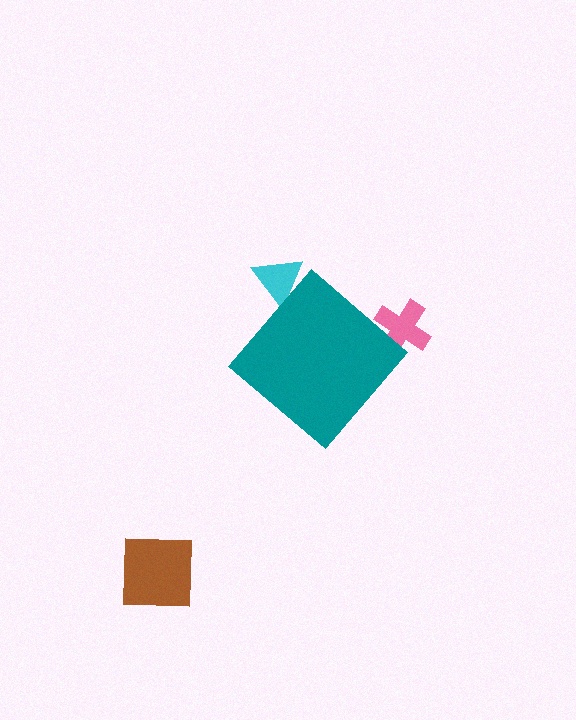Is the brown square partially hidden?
No, the brown square is fully visible.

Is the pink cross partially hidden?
Yes, the pink cross is partially hidden behind the teal diamond.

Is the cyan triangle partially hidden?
Yes, the cyan triangle is partially hidden behind the teal diamond.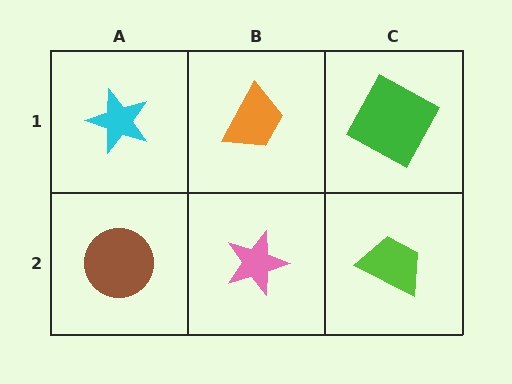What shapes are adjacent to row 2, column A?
A cyan star (row 1, column A), a pink star (row 2, column B).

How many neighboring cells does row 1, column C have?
2.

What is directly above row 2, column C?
A green square.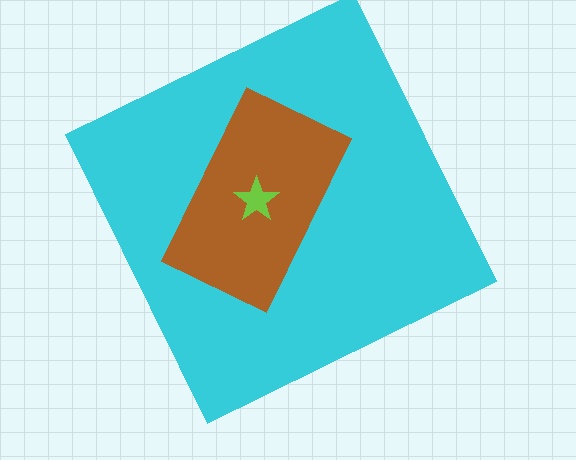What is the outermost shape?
The cyan square.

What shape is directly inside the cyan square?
The brown rectangle.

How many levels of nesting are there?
3.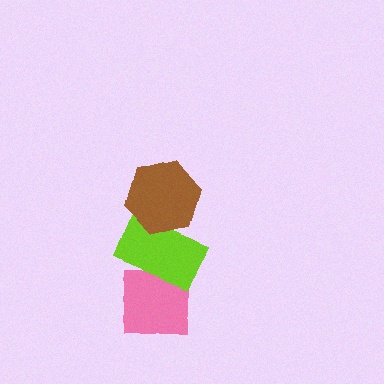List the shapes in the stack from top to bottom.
From top to bottom: the brown hexagon, the lime rectangle, the pink square.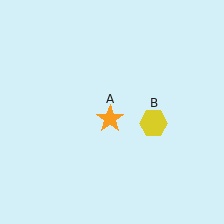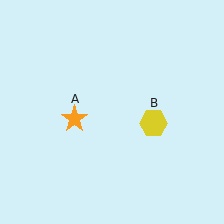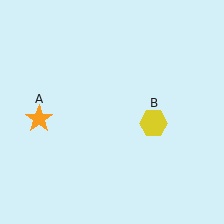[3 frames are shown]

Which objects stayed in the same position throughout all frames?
Yellow hexagon (object B) remained stationary.